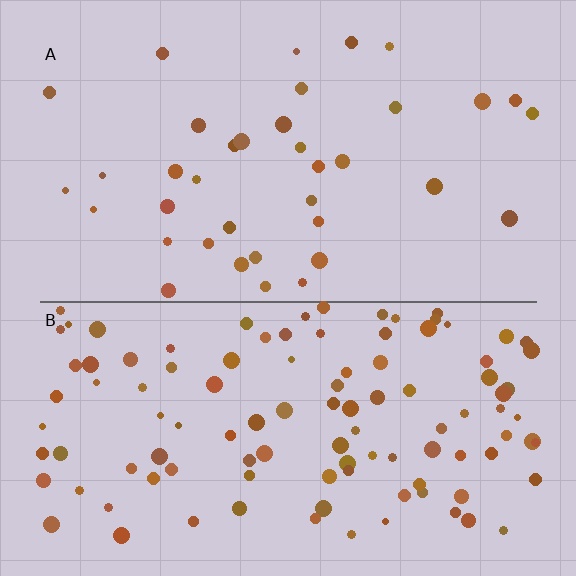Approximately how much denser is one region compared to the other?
Approximately 2.9× — region B over region A.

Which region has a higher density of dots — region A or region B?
B (the bottom).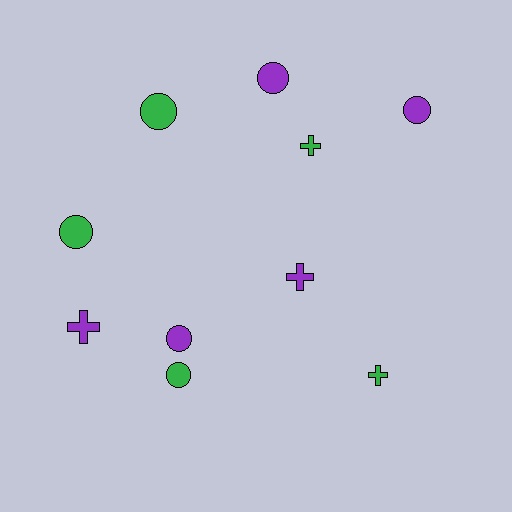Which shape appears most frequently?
Circle, with 6 objects.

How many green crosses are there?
There are 2 green crosses.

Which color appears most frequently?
Purple, with 5 objects.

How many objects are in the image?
There are 10 objects.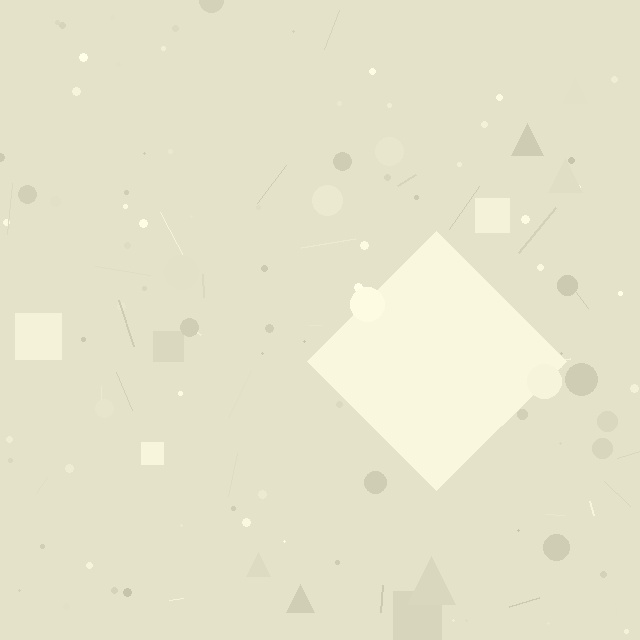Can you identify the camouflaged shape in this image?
The camouflaged shape is a diamond.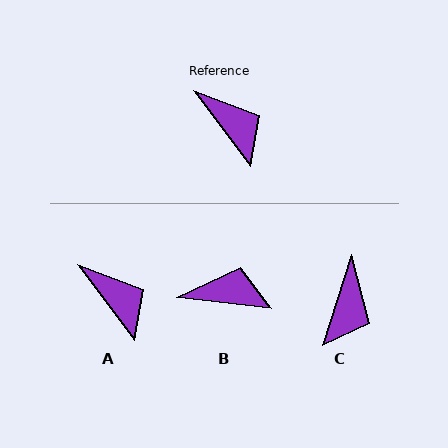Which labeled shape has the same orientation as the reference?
A.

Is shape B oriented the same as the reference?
No, it is off by about 47 degrees.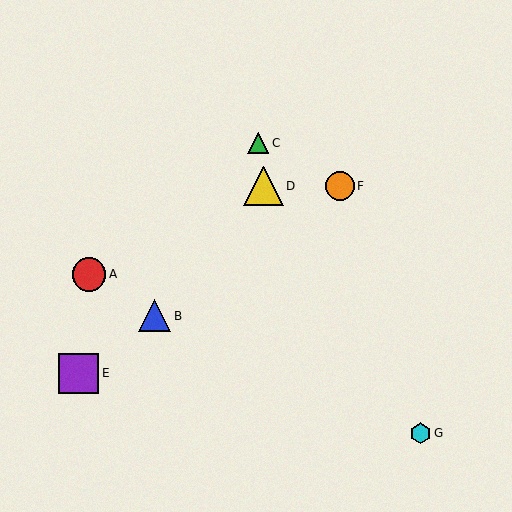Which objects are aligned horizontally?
Objects D, F are aligned horizontally.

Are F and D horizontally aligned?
Yes, both are at y≈186.